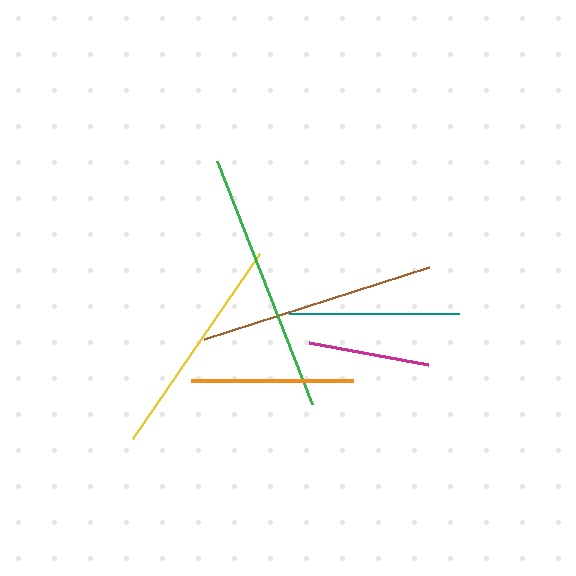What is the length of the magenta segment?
The magenta segment is approximately 121 pixels long.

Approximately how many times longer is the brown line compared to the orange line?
The brown line is approximately 1.5 times the length of the orange line.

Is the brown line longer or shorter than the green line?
The green line is longer than the brown line.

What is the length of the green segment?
The green segment is approximately 261 pixels long.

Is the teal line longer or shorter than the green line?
The green line is longer than the teal line.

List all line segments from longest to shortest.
From longest to shortest: green, brown, yellow, teal, orange, magenta.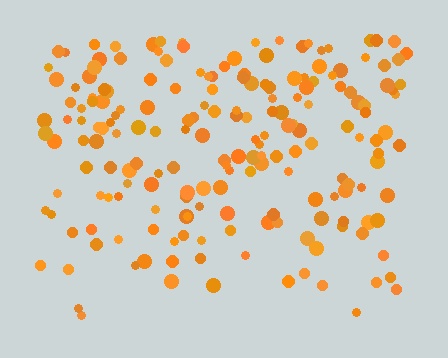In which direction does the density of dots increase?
From bottom to top, with the top side densest.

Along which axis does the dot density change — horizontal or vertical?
Vertical.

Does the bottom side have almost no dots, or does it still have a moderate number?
Still a moderate number, just noticeably fewer than the top.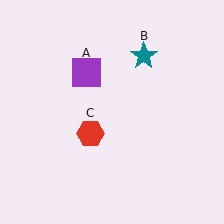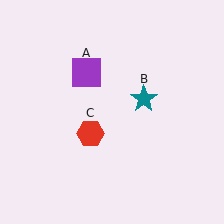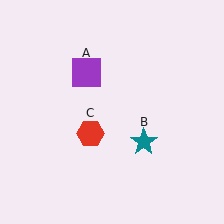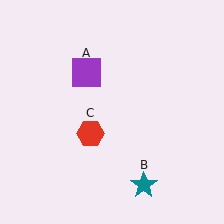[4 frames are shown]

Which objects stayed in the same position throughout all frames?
Purple square (object A) and red hexagon (object C) remained stationary.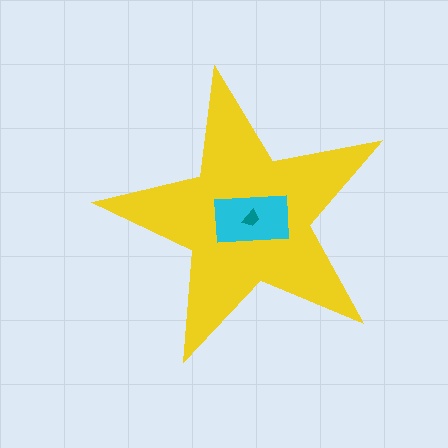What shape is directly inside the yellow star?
The cyan rectangle.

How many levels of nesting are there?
3.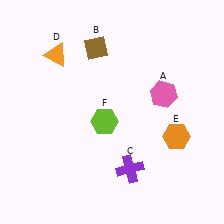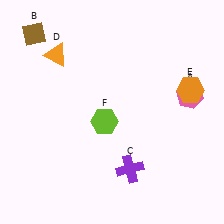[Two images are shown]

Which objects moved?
The objects that moved are: the pink hexagon (A), the brown diamond (B), the orange hexagon (E).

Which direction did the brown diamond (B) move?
The brown diamond (B) moved left.